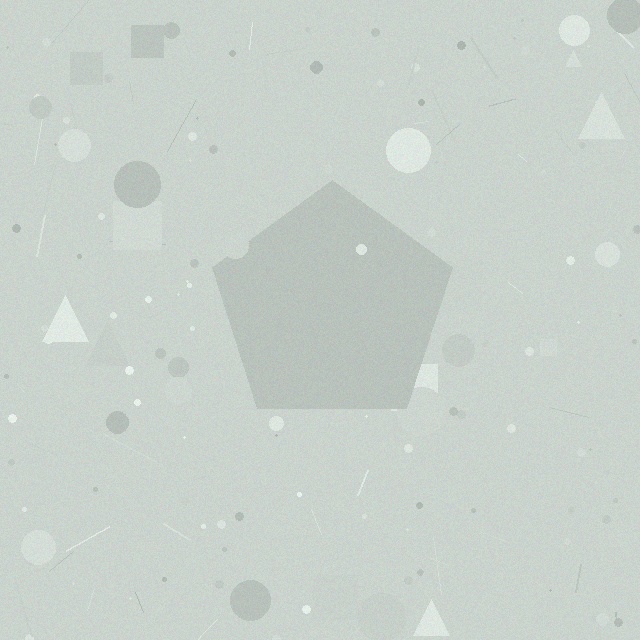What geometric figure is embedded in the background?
A pentagon is embedded in the background.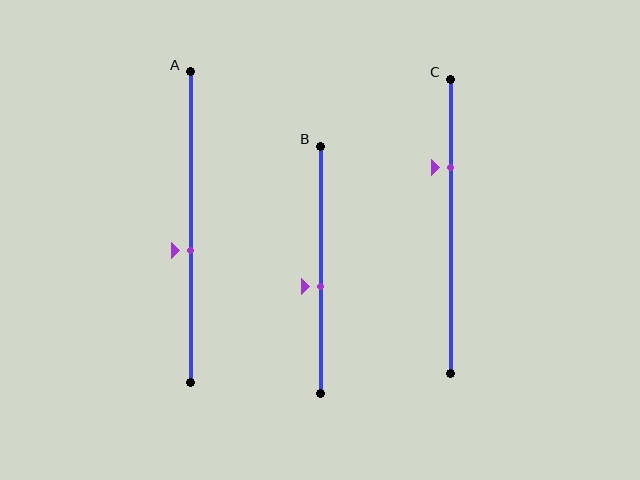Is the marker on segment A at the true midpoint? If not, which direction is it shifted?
No, the marker on segment A is shifted downward by about 8% of the segment length.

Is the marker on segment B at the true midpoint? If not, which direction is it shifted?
No, the marker on segment B is shifted downward by about 7% of the segment length.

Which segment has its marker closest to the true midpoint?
Segment B has its marker closest to the true midpoint.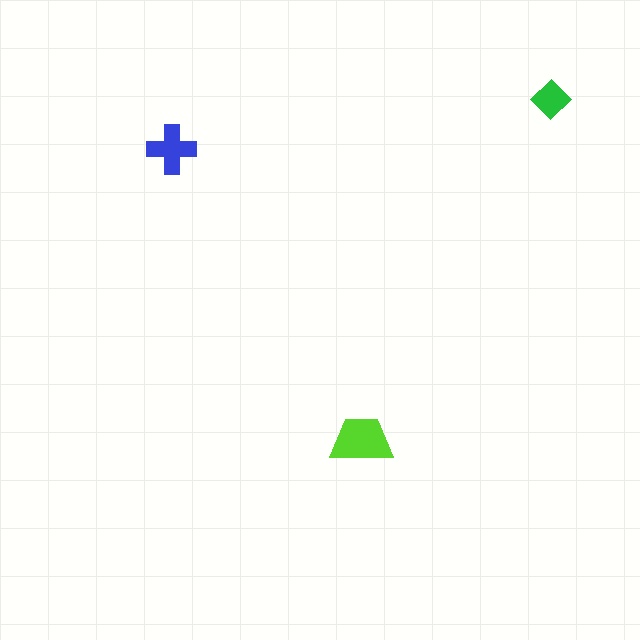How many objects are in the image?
There are 3 objects in the image.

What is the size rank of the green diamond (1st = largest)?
3rd.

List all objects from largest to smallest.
The lime trapezoid, the blue cross, the green diamond.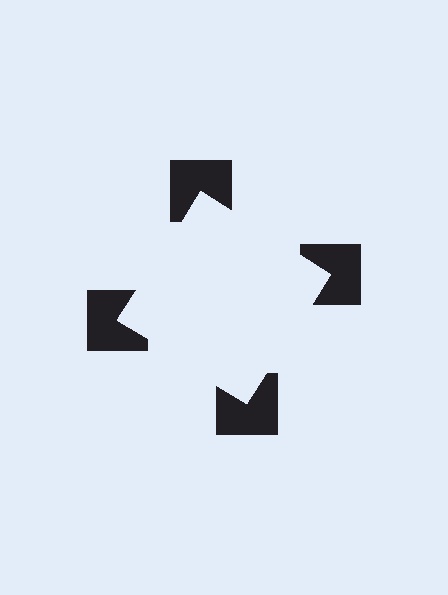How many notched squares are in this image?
There are 4 — one at each vertex of the illusory square.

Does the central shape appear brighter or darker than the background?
It typically appears slightly brighter than the background, even though no actual brightness change is drawn.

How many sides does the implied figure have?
4 sides.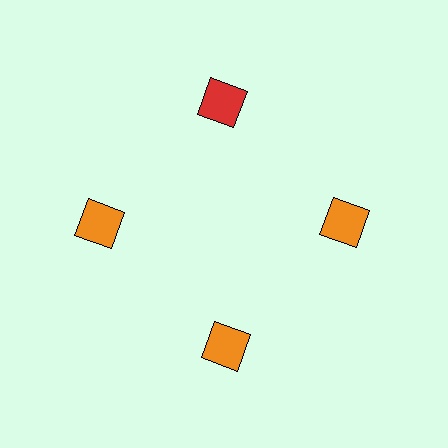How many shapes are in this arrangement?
There are 4 shapes arranged in a ring pattern.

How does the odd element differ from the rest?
It has a different color: red instead of orange.